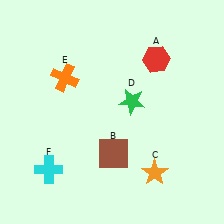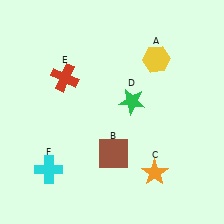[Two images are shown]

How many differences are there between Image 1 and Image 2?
There are 2 differences between the two images.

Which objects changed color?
A changed from red to yellow. E changed from orange to red.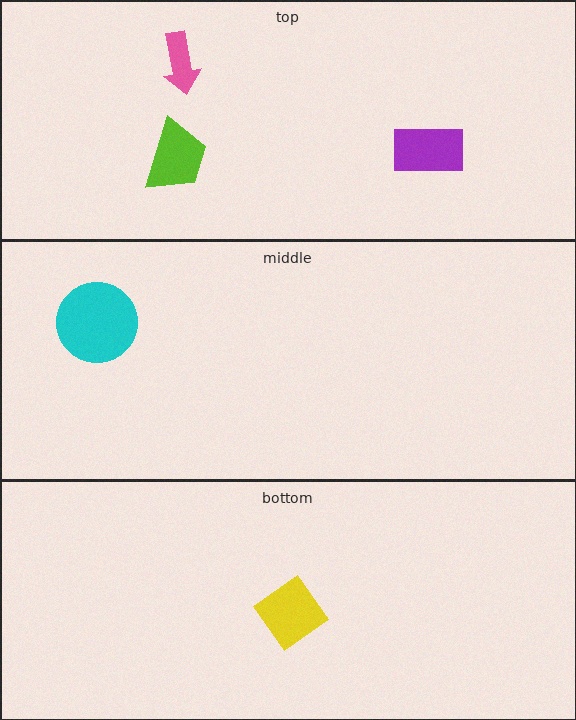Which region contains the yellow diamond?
The bottom region.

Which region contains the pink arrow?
The top region.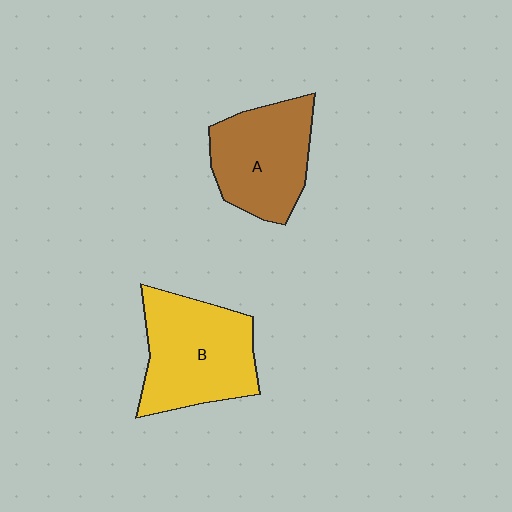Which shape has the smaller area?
Shape A (brown).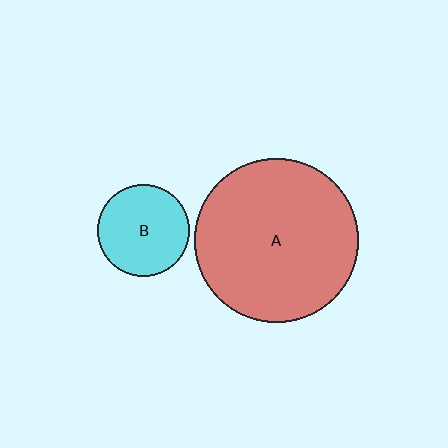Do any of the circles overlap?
No, none of the circles overlap.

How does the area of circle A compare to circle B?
Approximately 3.1 times.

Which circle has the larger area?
Circle A (red).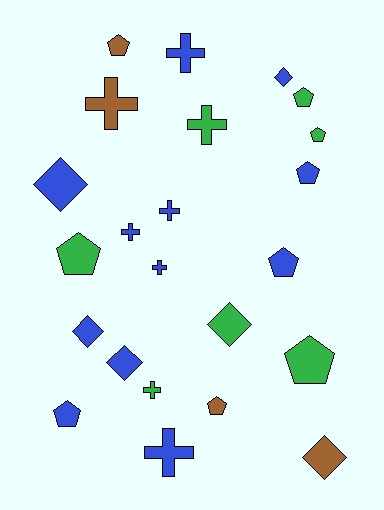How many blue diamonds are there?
There are 4 blue diamonds.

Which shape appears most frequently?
Pentagon, with 9 objects.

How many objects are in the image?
There are 23 objects.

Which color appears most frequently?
Blue, with 12 objects.